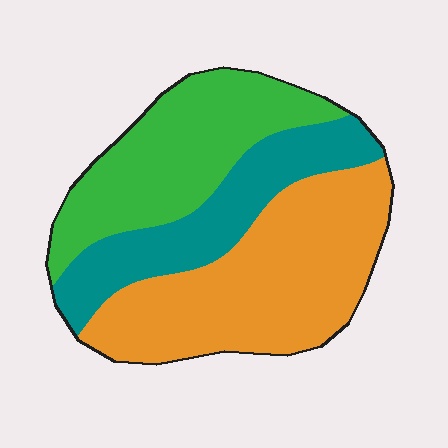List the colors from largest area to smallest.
From largest to smallest: orange, green, teal.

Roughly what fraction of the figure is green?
Green takes up about one third (1/3) of the figure.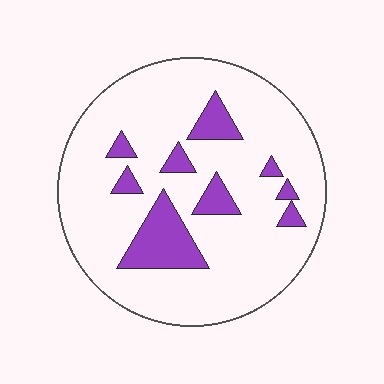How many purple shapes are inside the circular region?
9.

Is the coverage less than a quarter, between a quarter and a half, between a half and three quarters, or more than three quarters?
Less than a quarter.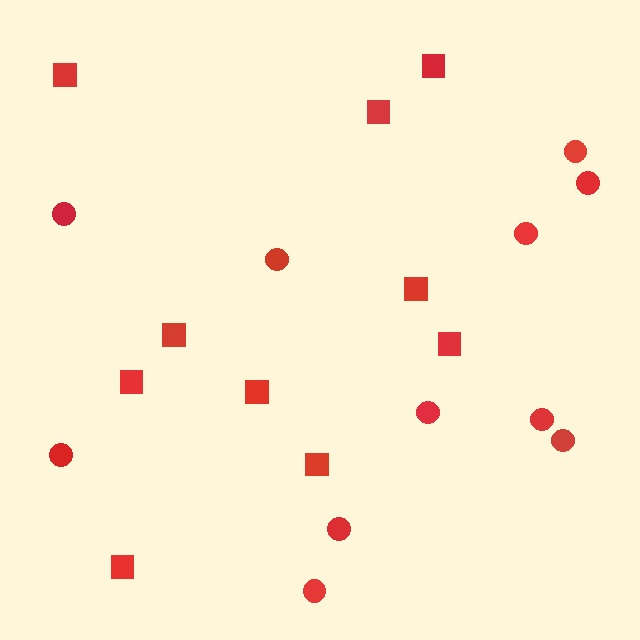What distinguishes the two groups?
There are 2 groups: one group of circles (11) and one group of squares (10).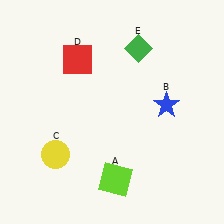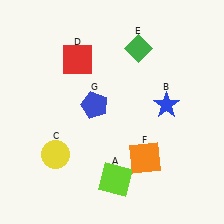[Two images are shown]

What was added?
An orange square (F), a blue pentagon (G) were added in Image 2.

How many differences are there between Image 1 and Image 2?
There are 2 differences between the two images.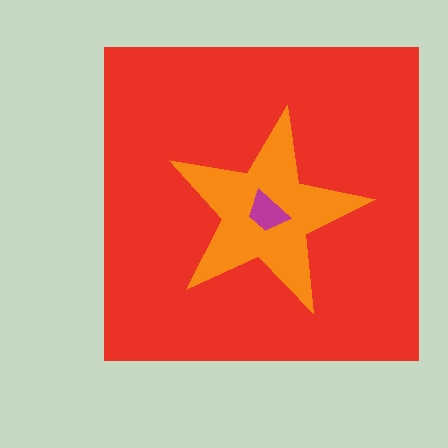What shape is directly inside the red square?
The orange star.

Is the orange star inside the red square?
Yes.